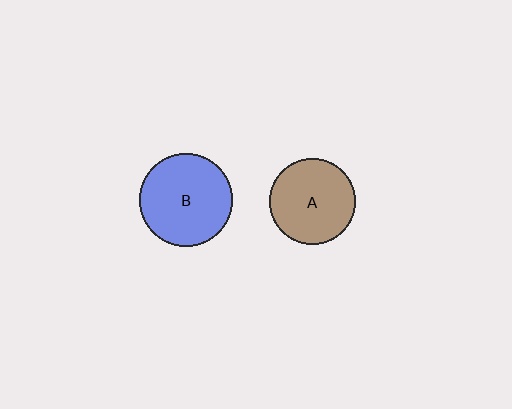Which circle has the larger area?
Circle B (blue).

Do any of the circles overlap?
No, none of the circles overlap.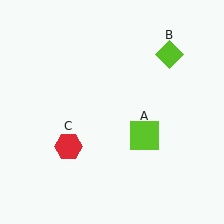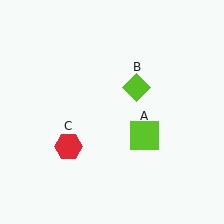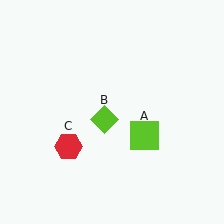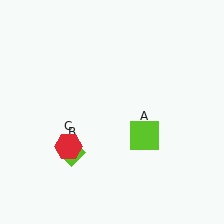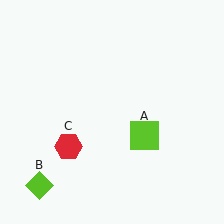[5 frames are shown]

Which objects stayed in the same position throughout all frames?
Lime square (object A) and red hexagon (object C) remained stationary.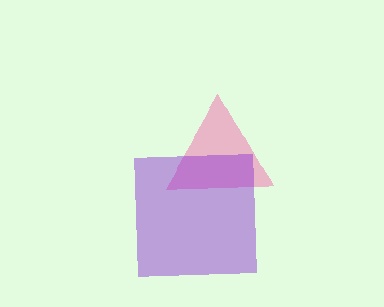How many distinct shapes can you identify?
There are 2 distinct shapes: a pink triangle, a purple square.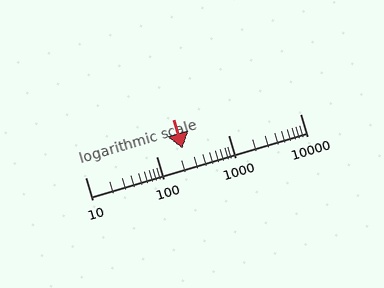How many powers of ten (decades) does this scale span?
The scale spans 3 decades, from 10 to 10000.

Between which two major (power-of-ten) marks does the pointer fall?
The pointer is between 100 and 1000.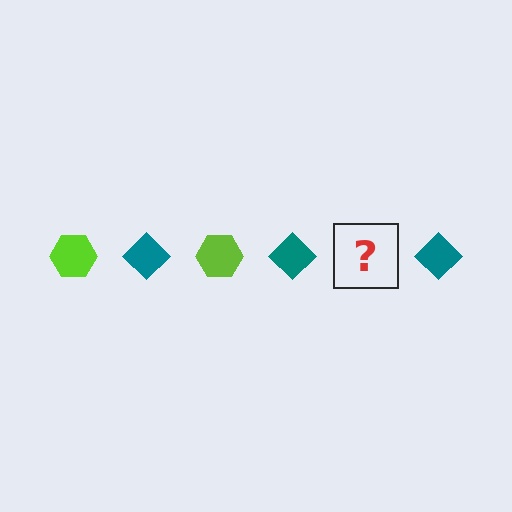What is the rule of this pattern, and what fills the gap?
The rule is that the pattern alternates between lime hexagon and teal diamond. The gap should be filled with a lime hexagon.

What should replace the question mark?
The question mark should be replaced with a lime hexagon.